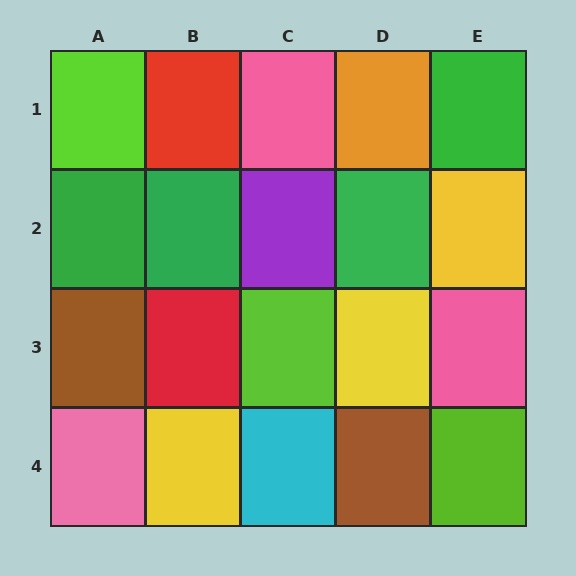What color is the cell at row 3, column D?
Yellow.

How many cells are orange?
1 cell is orange.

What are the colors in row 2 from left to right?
Green, green, purple, green, yellow.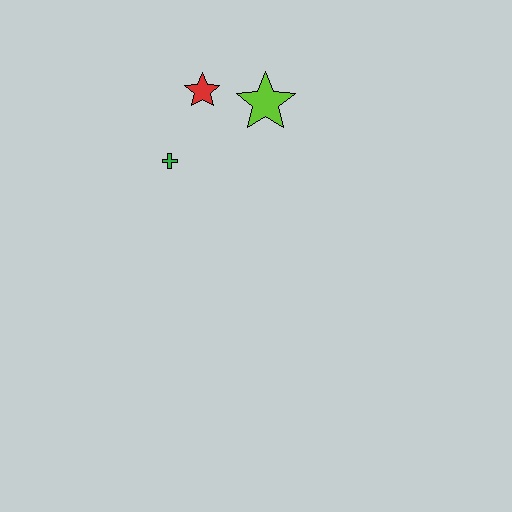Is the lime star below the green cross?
No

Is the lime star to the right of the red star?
Yes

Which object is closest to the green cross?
The red star is closest to the green cross.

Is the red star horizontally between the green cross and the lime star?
Yes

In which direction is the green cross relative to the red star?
The green cross is below the red star.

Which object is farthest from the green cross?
The lime star is farthest from the green cross.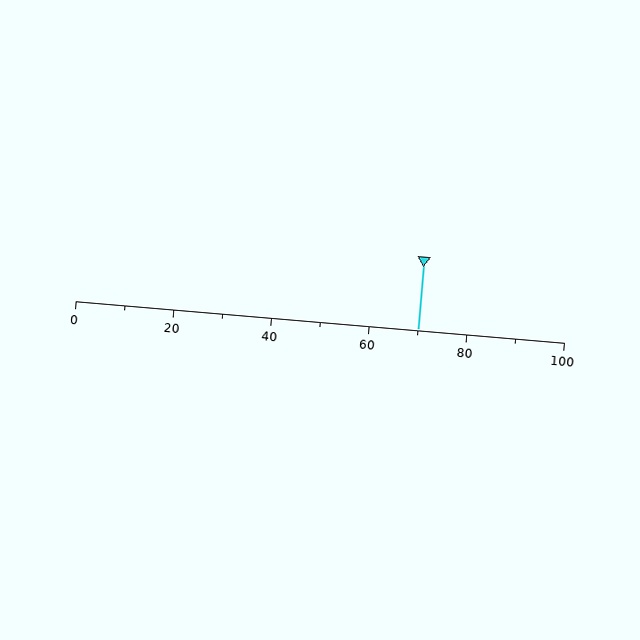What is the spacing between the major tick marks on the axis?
The major ticks are spaced 20 apart.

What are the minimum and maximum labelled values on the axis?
The axis runs from 0 to 100.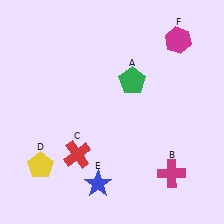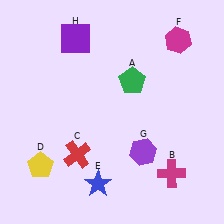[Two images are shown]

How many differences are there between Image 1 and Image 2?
There are 2 differences between the two images.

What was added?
A purple hexagon (G), a purple square (H) were added in Image 2.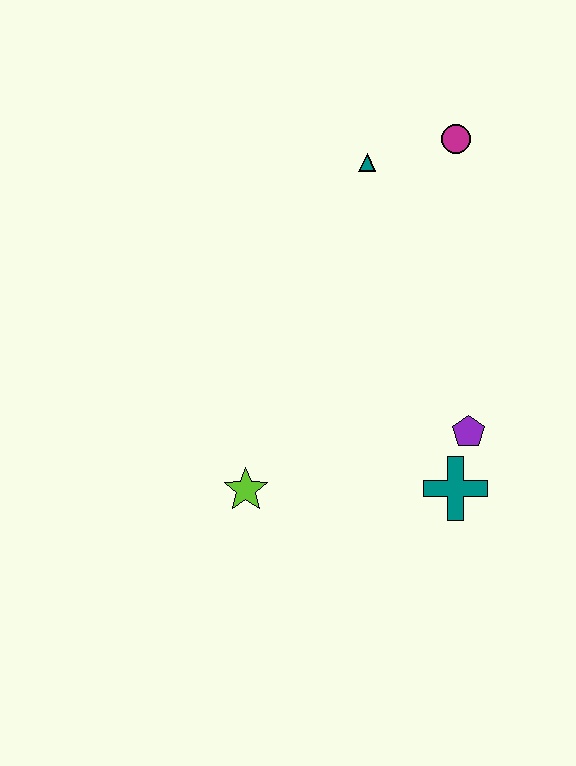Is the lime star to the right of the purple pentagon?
No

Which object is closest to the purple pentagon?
The teal cross is closest to the purple pentagon.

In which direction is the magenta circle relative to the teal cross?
The magenta circle is above the teal cross.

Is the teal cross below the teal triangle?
Yes